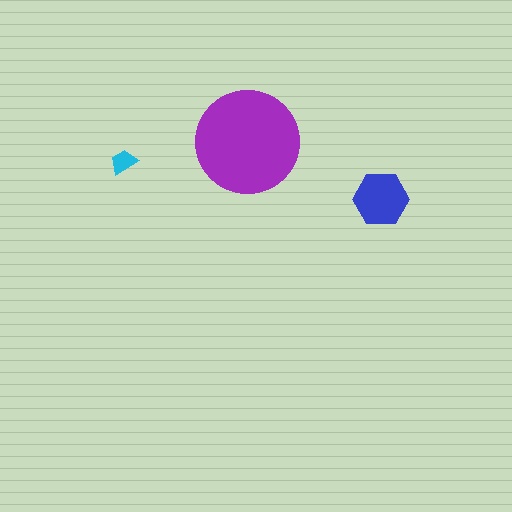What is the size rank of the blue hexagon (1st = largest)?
2nd.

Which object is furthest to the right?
The blue hexagon is rightmost.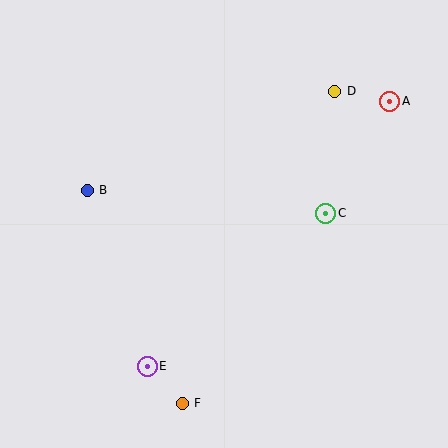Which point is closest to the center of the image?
Point C at (326, 213) is closest to the center.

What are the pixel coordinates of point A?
Point A is at (390, 101).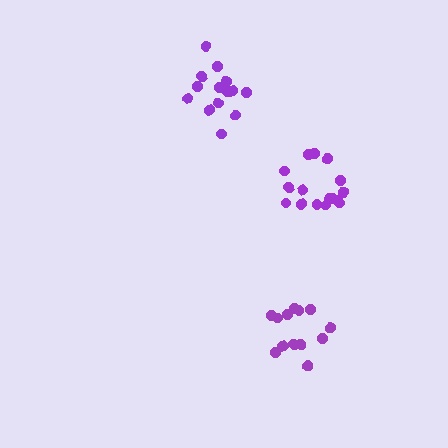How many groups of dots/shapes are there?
There are 3 groups.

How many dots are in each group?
Group 1: 13 dots, Group 2: 16 dots, Group 3: 14 dots (43 total).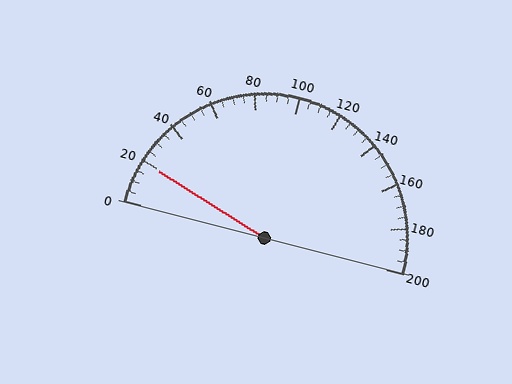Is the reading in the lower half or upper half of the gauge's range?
The reading is in the lower half of the range (0 to 200).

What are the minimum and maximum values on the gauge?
The gauge ranges from 0 to 200.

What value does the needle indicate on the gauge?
The needle indicates approximately 20.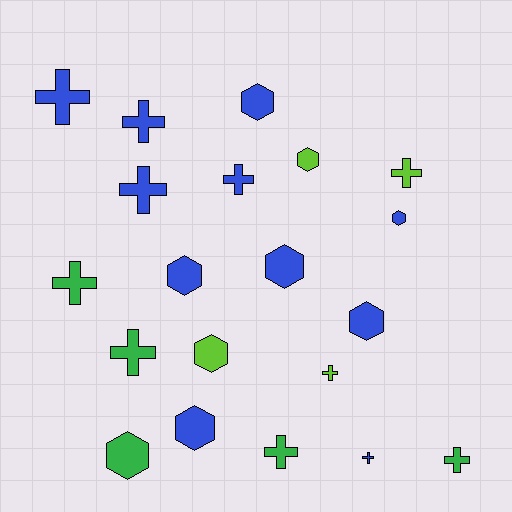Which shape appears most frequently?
Cross, with 11 objects.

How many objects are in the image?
There are 20 objects.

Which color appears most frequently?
Blue, with 11 objects.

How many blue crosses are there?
There are 5 blue crosses.